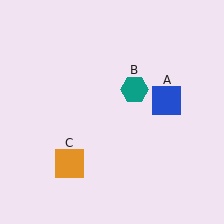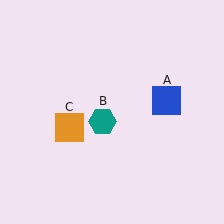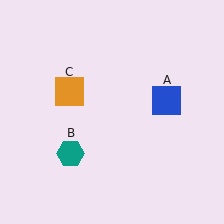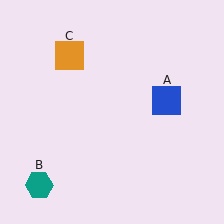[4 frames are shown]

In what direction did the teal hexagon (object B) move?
The teal hexagon (object B) moved down and to the left.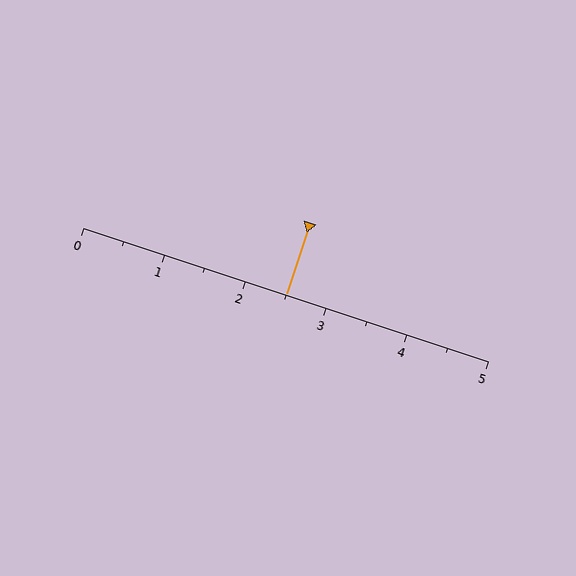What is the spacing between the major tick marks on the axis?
The major ticks are spaced 1 apart.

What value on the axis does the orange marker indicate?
The marker indicates approximately 2.5.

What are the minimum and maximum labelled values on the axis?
The axis runs from 0 to 5.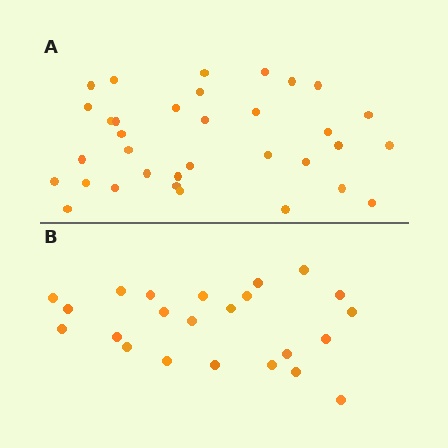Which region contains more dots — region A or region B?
Region A (the top region) has more dots.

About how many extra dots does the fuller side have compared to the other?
Region A has roughly 12 or so more dots than region B.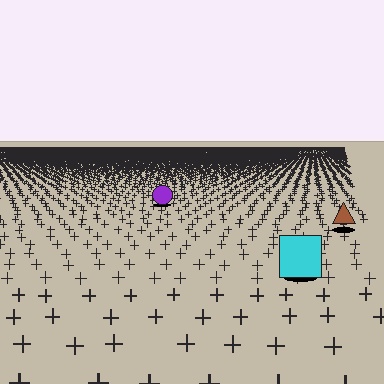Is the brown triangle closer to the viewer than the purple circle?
Yes. The brown triangle is closer — you can tell from the texture gradient: the ground texture is coarser near it.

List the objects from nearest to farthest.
From nearest to farthest: the cyan square, the brown triangle, the purple circle.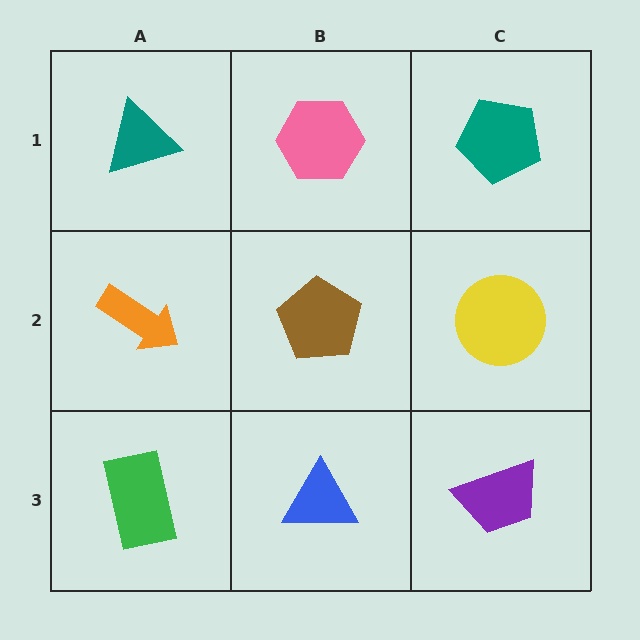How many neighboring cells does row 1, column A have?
2.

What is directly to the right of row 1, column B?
A teal pentagon.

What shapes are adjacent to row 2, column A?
A teal triangle (row 1, column A), a green rectangle (row 3, column A), a brown pentagon (row 2, column B).